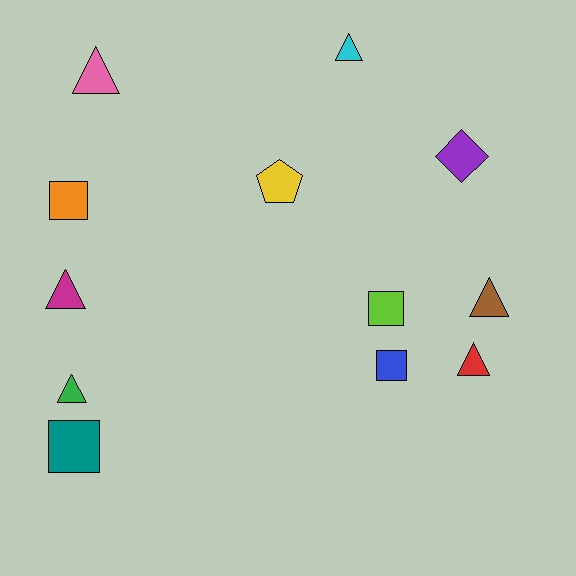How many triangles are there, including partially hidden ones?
There are 6 triangles.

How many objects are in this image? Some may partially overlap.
There are 12 objects.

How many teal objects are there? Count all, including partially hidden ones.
There is 1 teal object.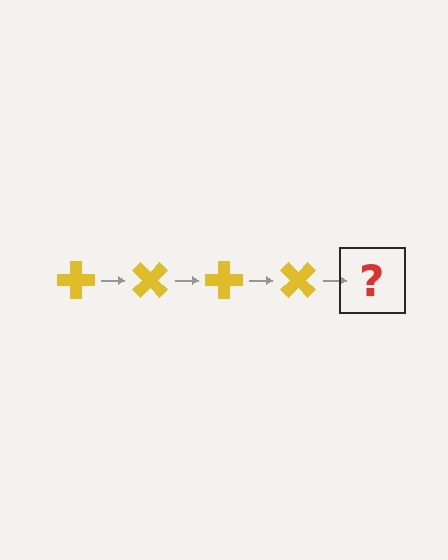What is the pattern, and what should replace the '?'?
The pattern is that the cross rotates 45 degrees each step. The '?' should be a yellow cross rotated 180 degrees.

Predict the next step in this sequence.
The next step is a yellow cross rotated 180 degrees.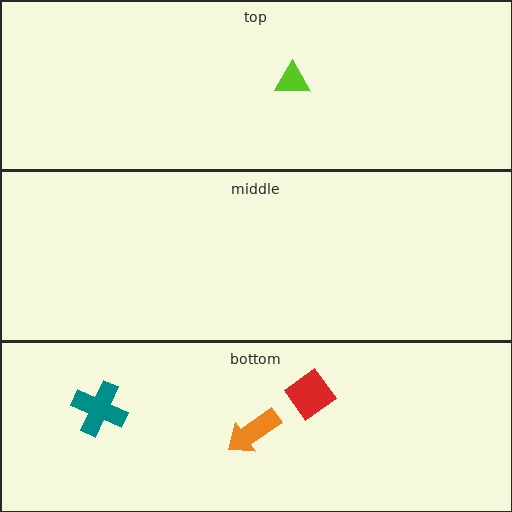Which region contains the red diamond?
The bottom region.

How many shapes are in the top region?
1.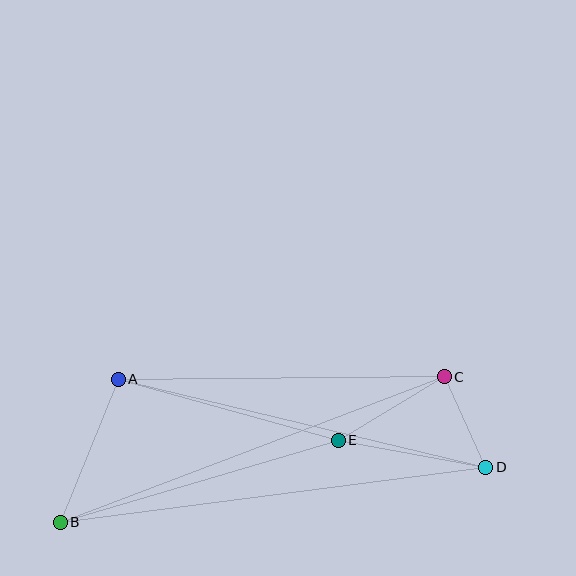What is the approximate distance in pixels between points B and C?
The distance between B and C is approximately 411 pixels.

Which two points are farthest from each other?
Points B and D are farthest from each other.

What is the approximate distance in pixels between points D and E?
The distance between D and E is approximately 150 pixels.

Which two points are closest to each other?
Points C and D are closest to each other.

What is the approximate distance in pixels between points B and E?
The distance between B and E is approximately 290 pixels.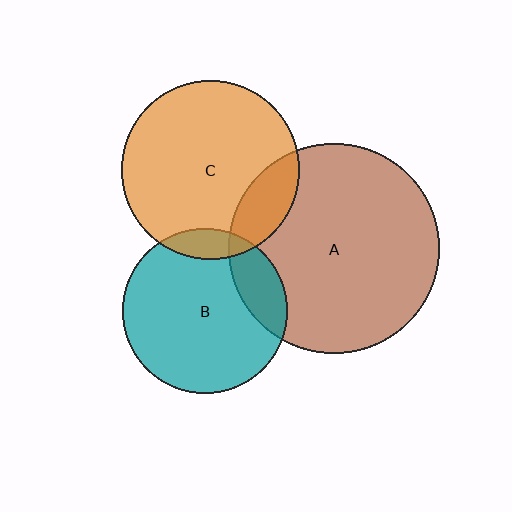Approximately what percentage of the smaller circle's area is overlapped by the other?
Approximately 15%.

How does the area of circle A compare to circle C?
Approximately 1.4 times.